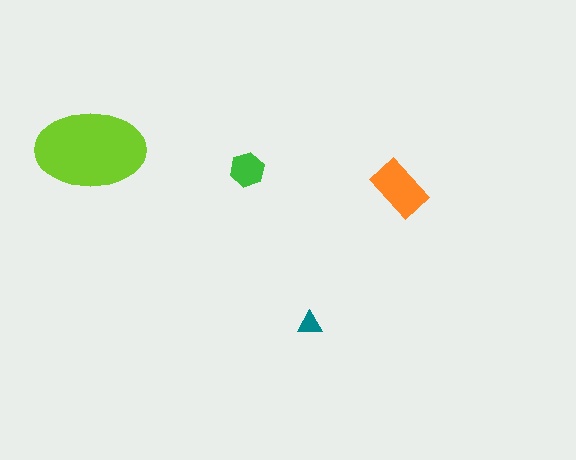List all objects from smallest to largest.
The teal triangle, the green hexagon, the orange rectangle, the lime ellipse.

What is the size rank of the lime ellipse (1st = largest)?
1st.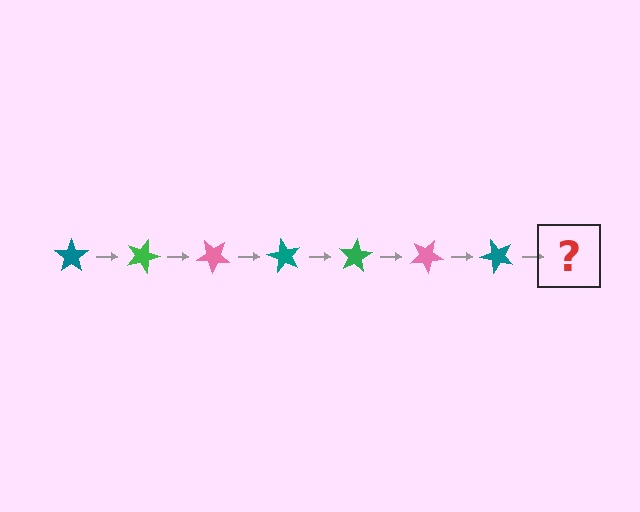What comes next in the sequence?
The next element should be a green star, rotated 140 degrees from the start.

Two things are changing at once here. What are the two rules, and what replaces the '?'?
The two rules are that it rotates 20 degrees each step and the color cycles through teal, green, and pink. The '?' should be a green star, rotated 140 degrees from the start.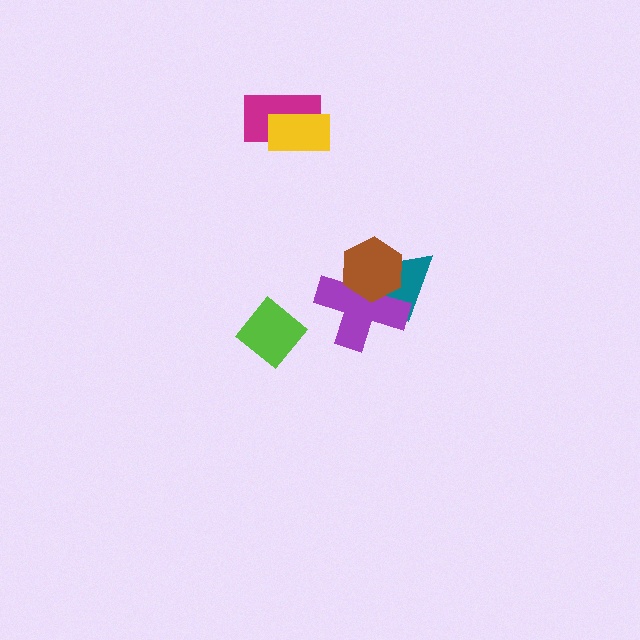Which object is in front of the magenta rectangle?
The yellow rectangle is in front of the magenta rectangle.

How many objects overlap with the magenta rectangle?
1 object overlaps with the magenta rectangle.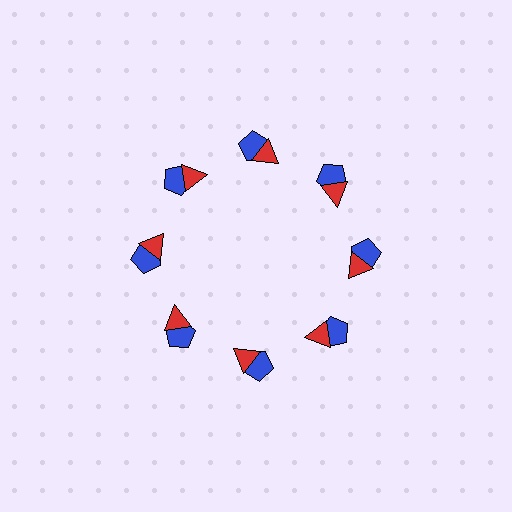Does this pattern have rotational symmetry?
Yes, this pattern has 8-fold rotational symmetry. It looks the same after rotating 45 degrees around the center.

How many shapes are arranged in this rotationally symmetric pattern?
There are 16 shapes, arranged in 8 groups of 2.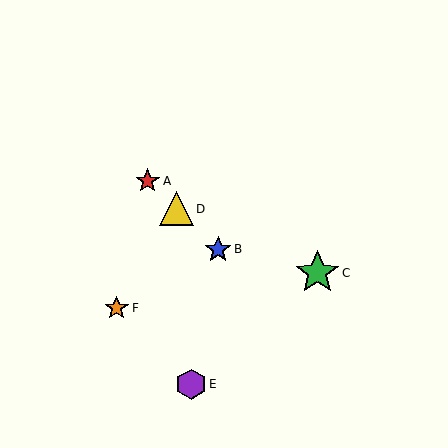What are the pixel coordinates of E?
Object E is at (191, 384).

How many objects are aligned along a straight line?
3 objects (A, B, D) are aligned along a straight line.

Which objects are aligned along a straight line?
Objects A, B, D are aligned along a straight line.